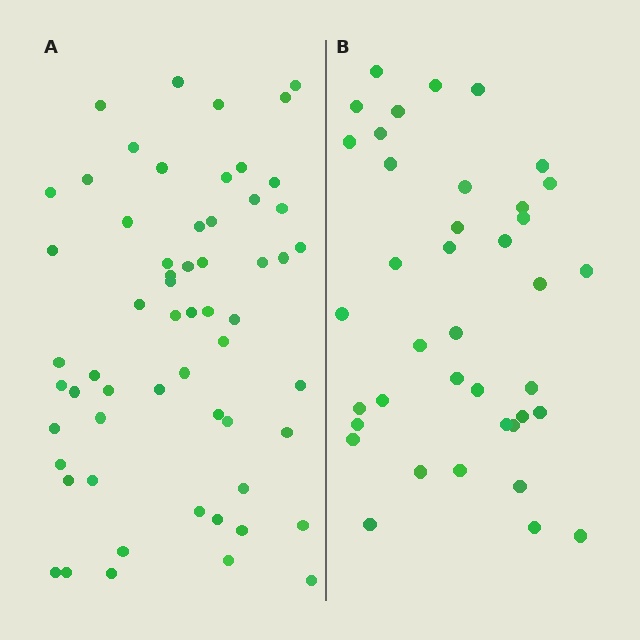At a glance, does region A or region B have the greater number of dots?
Region A (the left region) has more dots.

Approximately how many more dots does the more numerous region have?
Region A has approximately 20 more dots than region B.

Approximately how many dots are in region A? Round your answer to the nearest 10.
About 60 dots. (The exact count is 59, which rounds to 60.)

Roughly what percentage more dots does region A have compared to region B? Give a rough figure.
About 50% more.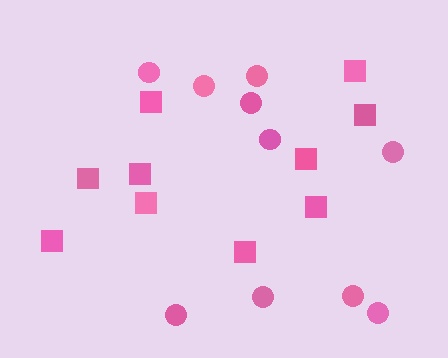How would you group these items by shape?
There are 2 groups: one group of circles (10) and one group of squares (10).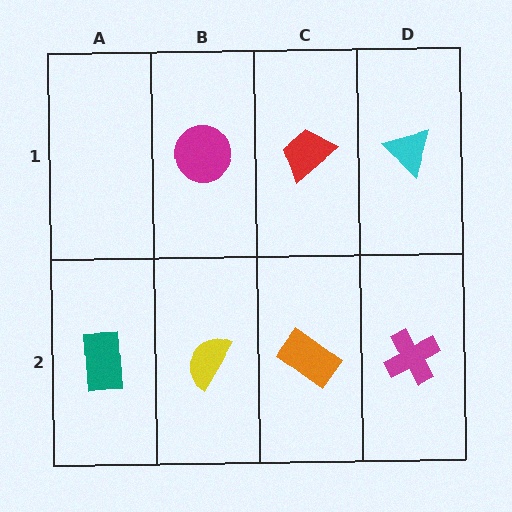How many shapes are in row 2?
4 shapes.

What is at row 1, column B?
A magenta circle.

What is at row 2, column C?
An orange rectangle.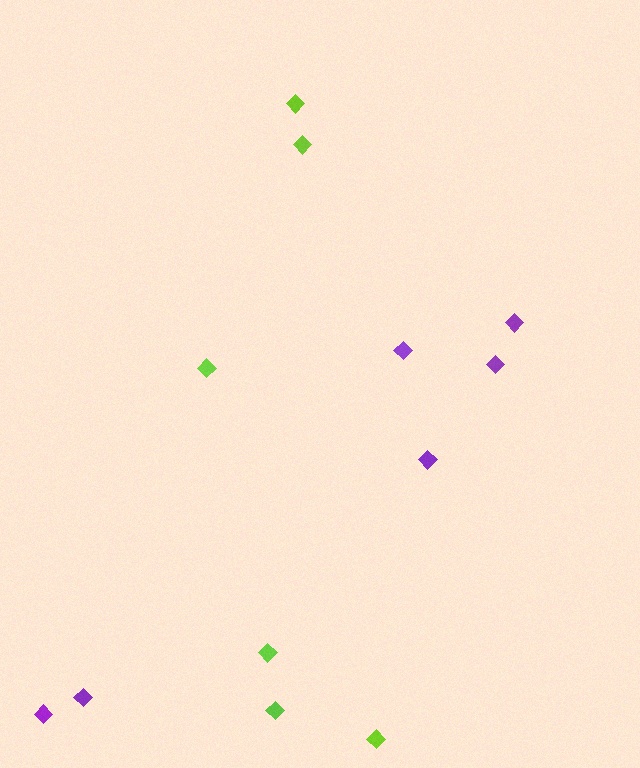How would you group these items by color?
There are 2 groups: one group of lime diamonds (6) and one group of purple diamonds (6).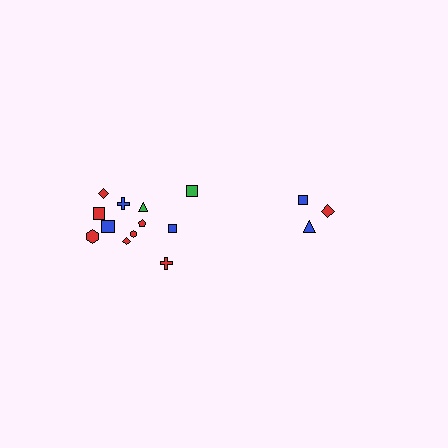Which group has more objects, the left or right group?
The left group.